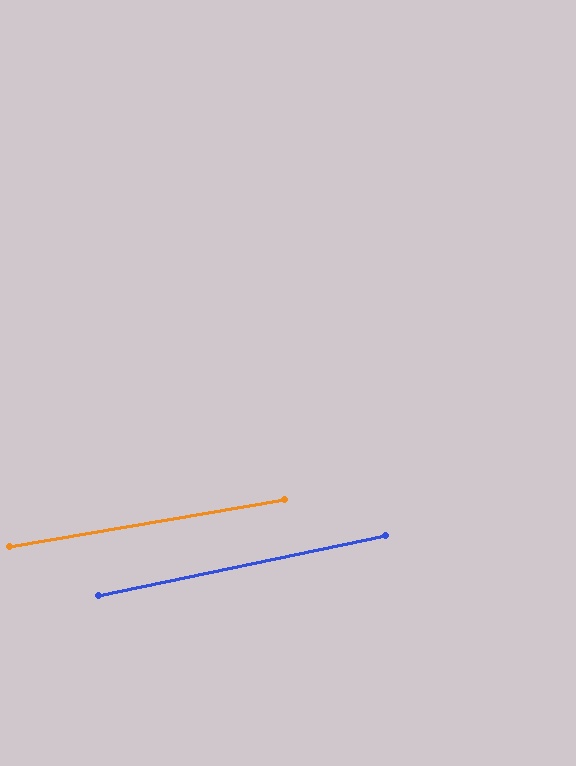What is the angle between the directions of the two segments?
Approximately 2 degrees.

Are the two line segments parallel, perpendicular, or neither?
Parallel — their directions differ by only 1.9°.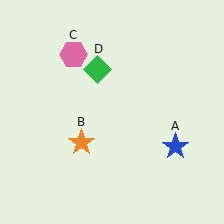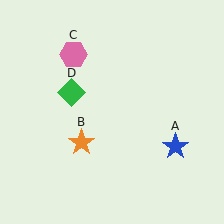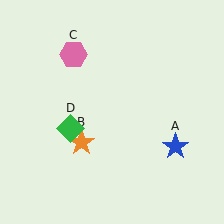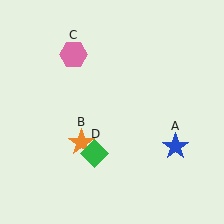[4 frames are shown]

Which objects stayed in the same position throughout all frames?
Blue star (object A) and orange star (object B) and pink hexagon (object C) remained stationary.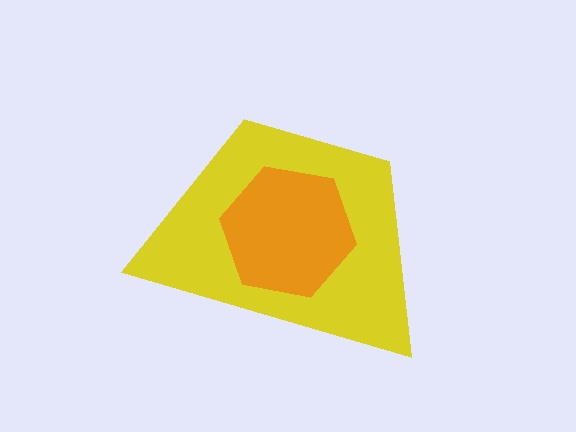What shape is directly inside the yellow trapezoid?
The orange hexagon.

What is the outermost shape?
The yellow trapezoid.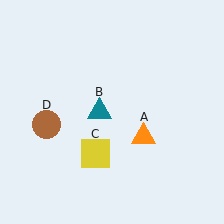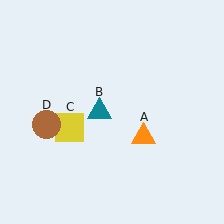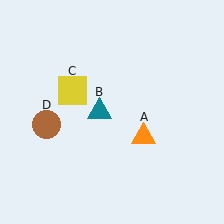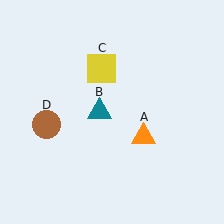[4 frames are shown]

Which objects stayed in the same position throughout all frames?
Orange triangle (object A) and teal triangle (object B) and brown circle (object D) remained stationary.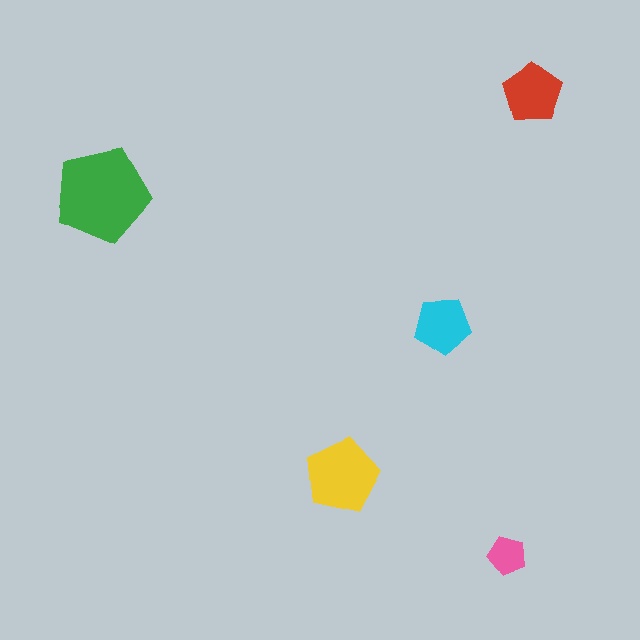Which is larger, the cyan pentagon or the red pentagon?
The red one.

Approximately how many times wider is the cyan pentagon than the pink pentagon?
About 1.5 times wider.